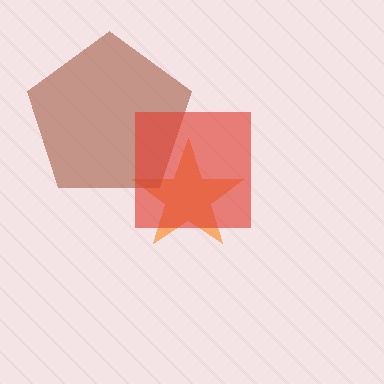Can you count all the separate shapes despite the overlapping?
Yes, there are 3 separate shapes.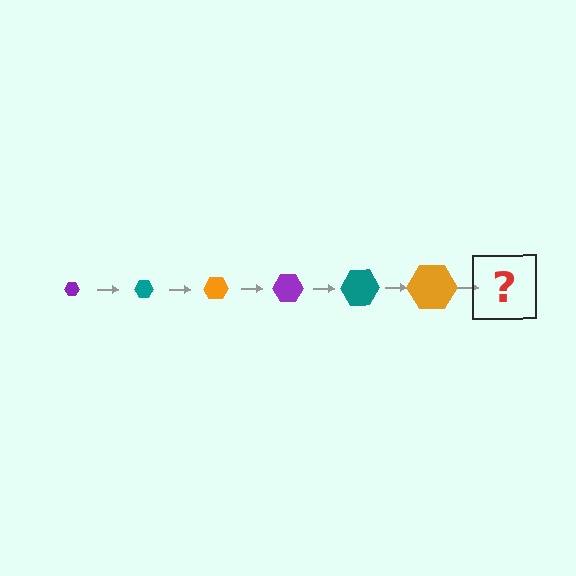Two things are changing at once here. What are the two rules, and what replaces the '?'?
The two rules are that the hexagon grows larger each step and the color cycles through purple, teal, and orange. The '?' should be a purple hexagon, larger than the previous one.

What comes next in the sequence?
The next element should be a purple hexagon, larger than the previous one.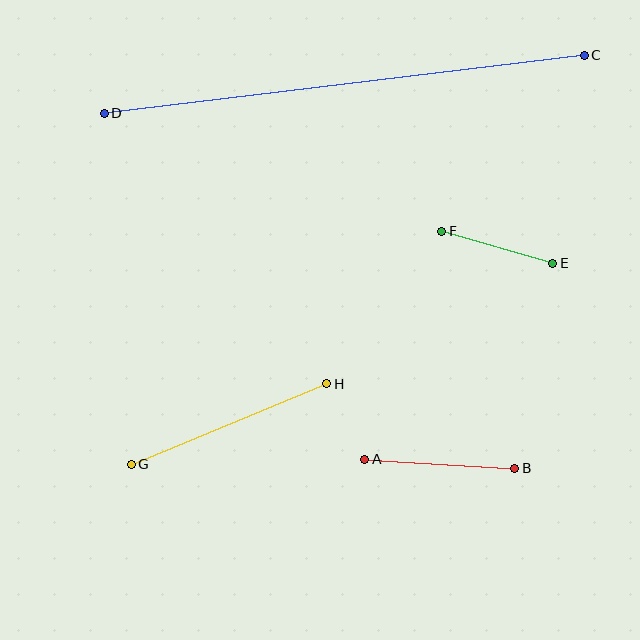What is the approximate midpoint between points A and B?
The midpoint is at approximately (440, 464) pixels.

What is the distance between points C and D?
The distance is approximately 483 pixels.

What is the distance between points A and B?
The distance is approximately 150 pixels.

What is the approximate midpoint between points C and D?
The midpoint is at approximately (344, 84) pixels.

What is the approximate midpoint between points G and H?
The midpoint is at approximately (229, 424) pixels.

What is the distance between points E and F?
The distance is approximately 116 pixels.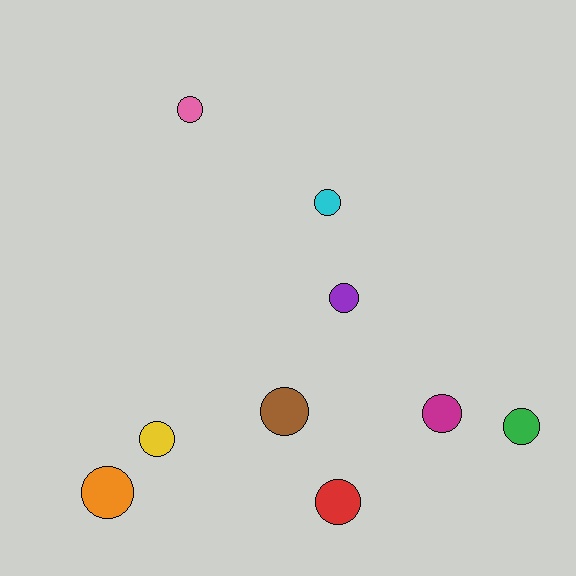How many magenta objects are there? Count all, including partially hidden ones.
There is 1 magenta object.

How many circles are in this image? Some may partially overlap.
There are 9 circles.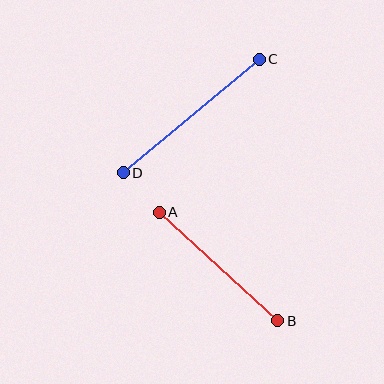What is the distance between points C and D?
The distance is approximately 177 pixels.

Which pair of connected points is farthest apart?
Points C and D are farthest apart.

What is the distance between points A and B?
The distance is approximately 161 pixels.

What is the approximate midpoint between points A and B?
The midpoint is at approximately (218, 267) pixels.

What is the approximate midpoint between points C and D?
The midpoint is at approximately (191, 116) pixels.